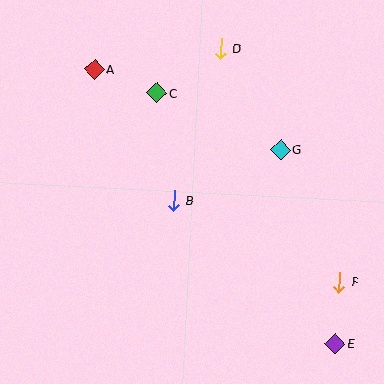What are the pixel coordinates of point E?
Point E is at (335, 344).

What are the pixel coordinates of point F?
Point F is at (340, 282).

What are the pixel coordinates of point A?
Point A is at (94, 69).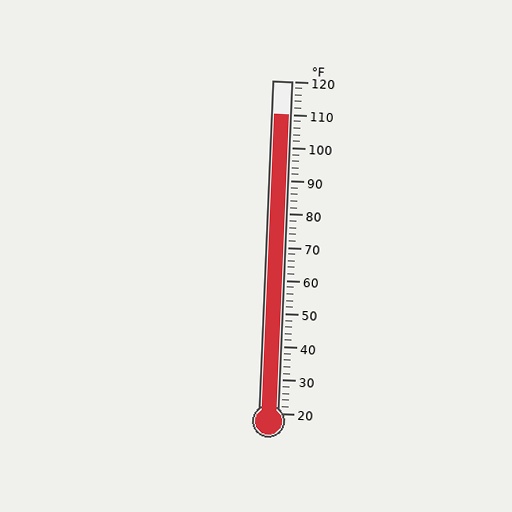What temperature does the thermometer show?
The thermometer shows approximately 110°F.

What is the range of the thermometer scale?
The thermometer scale ranges from 20°F to 120°F.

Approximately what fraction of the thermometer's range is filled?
The thermometer is filled to approximately 90% of its range.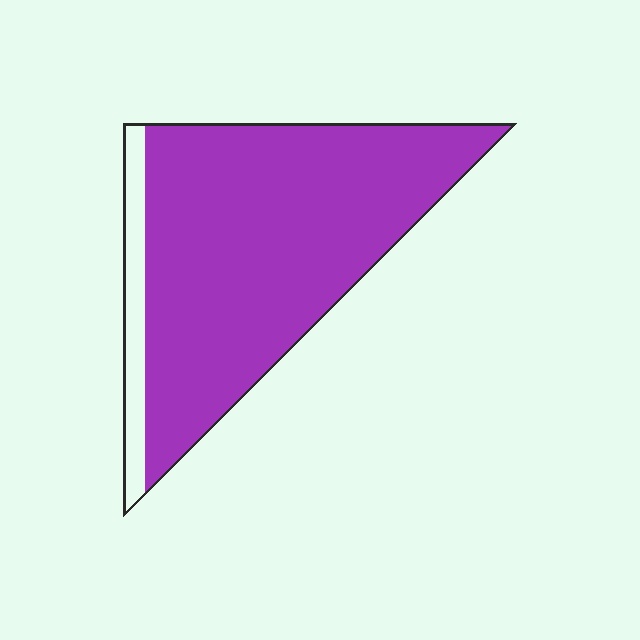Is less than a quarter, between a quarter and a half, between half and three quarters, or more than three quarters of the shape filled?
More than three quarters.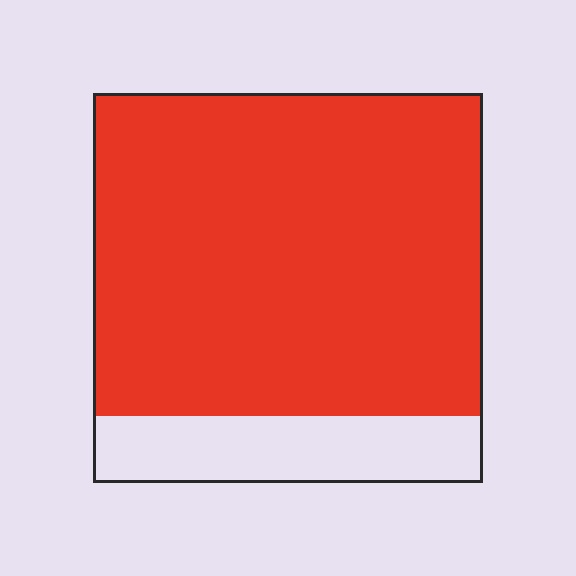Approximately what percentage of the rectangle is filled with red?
Approximately 85%.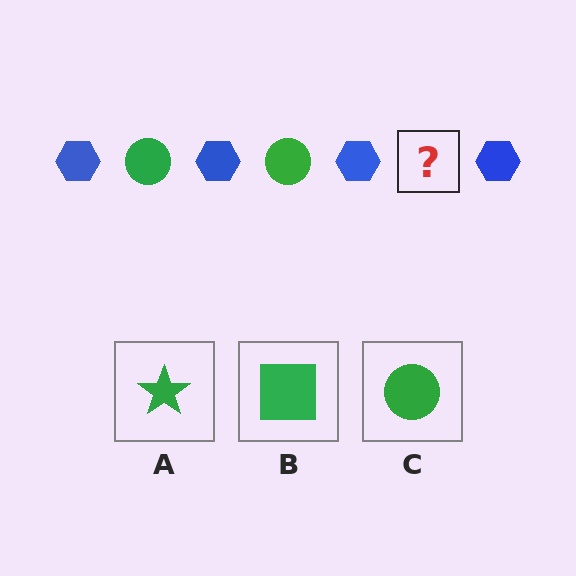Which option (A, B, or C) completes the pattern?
C.